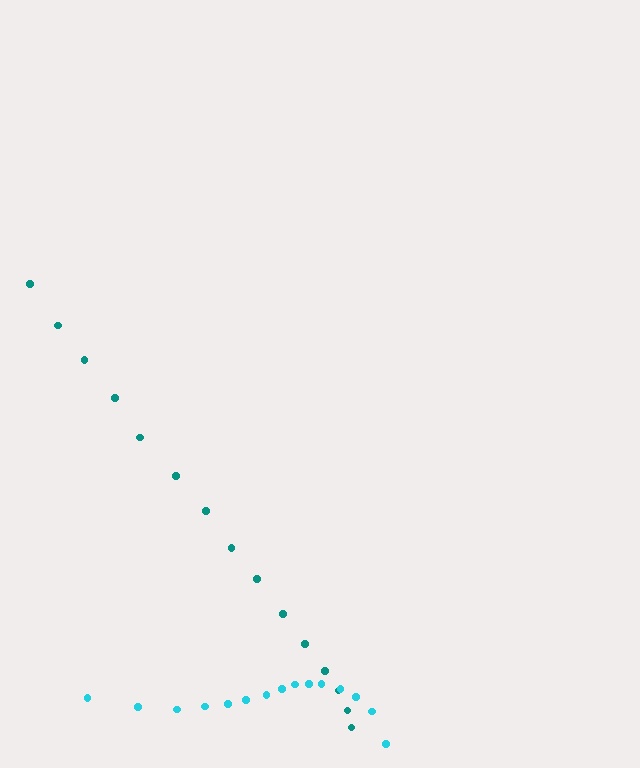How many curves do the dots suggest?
There are 2 distinct paths.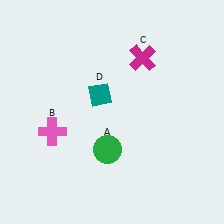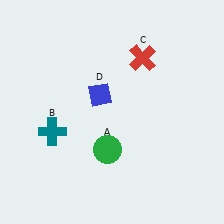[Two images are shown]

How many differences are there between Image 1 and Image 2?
There are 3 differences between the two images.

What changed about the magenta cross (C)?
In Image 1, C is magenta. In Image 2, it changed to red.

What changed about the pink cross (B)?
In Image 1, B is pink. In Image 2, it changed to teal.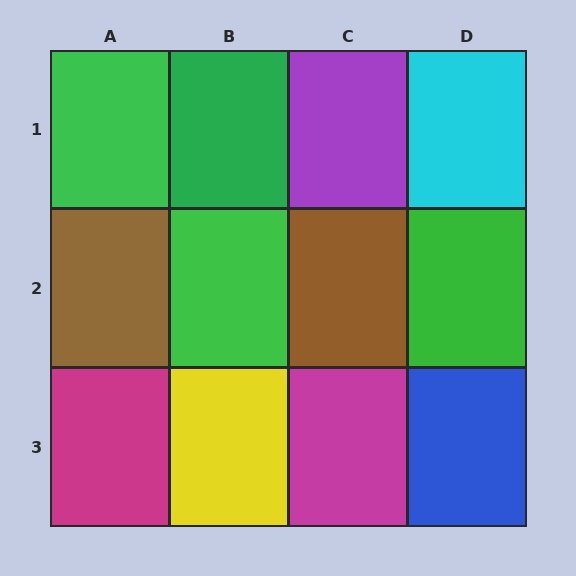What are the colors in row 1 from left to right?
Green, green, purple, cyan.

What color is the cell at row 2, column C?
Brown.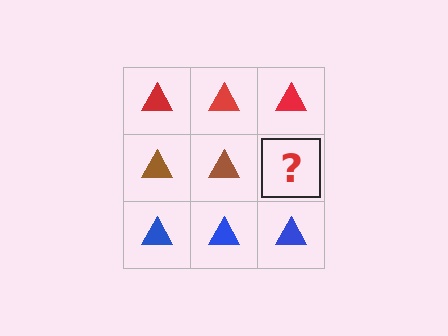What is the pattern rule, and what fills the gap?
The rule is that each row has a consistent color. The gap should be filled with a brown triangle.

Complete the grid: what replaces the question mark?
The question mark should be replaced with a brown triangle.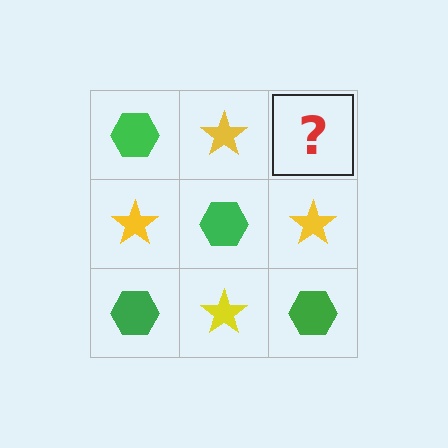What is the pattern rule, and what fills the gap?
The rule is that it alternates green hexagon and yellow star in a checkerboard pattern. The gap should be filled with a green hexagon.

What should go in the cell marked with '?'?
The missing cell should contain a green hexagon.